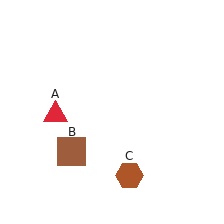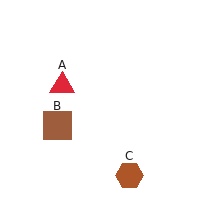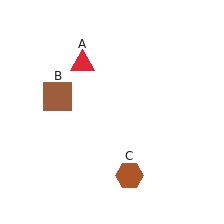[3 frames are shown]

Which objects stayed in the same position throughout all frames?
Brown hexagon (object C) remained stationary.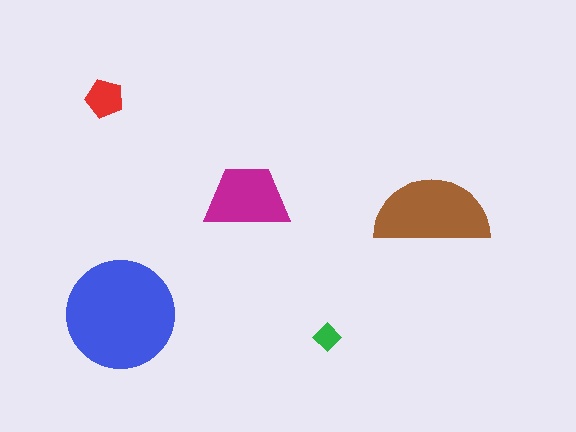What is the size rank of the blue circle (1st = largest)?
1st.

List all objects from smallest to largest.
The green diamond, the red pentagon, the magenta trapezoid, the brown semicircle, the blue circle.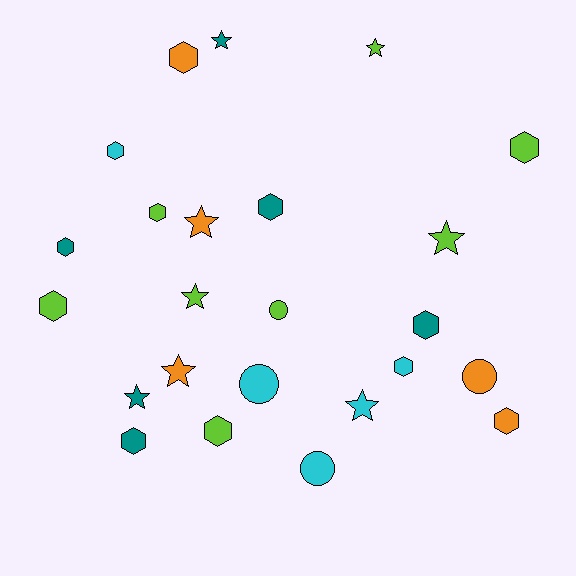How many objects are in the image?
There are 24 objects.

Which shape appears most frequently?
Hexagon, with 12 objects.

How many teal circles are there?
There are no teal circles.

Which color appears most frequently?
Lime, with 8 objects.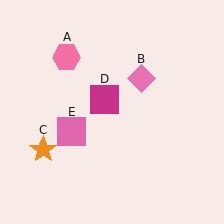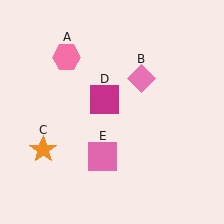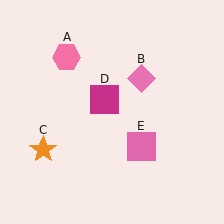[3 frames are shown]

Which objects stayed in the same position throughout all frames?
Pink hexagon (object A) and pink diamond (object B) and orange star (object C) and magenta square (object D) remained stationary.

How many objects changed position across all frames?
1 object changed position: pink square (object E).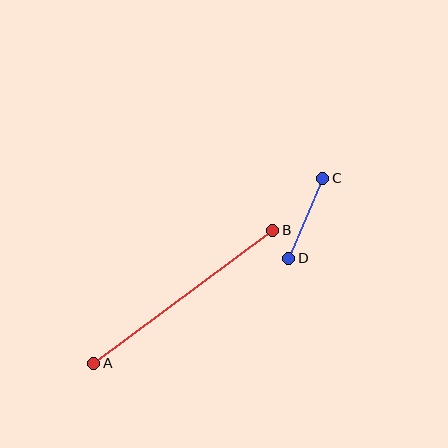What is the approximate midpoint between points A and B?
The midpoint is at approximately (183, 297) pixels.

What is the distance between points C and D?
The distance is approximately 87 pixels.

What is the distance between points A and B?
The distance is approximately 223 pixels.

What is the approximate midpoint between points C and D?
The midpoint is at approximately (306, 218) pixels.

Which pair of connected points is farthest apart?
Points A and B are farthest apart.